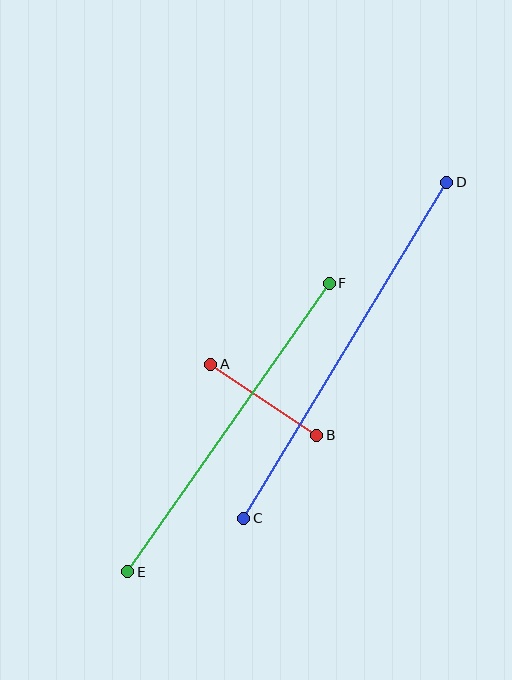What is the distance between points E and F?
The distance is approximately 352 pixels.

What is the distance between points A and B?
The distance is approximately 128 pixels.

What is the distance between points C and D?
The distance is approximately 393 pixels.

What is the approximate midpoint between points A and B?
The midpoint is at approximately (264, 400) pixels.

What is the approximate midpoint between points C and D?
The midpoint is at approximately (345, 350) pixels.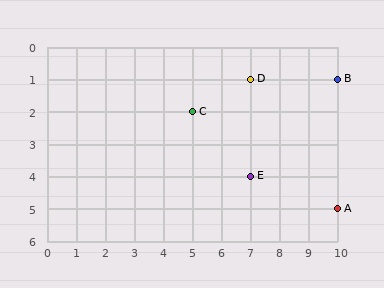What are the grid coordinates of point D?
Point D is at grid coordinates (7, 1).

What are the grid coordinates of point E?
Point E is at grid coordinates (7, 4).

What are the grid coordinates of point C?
Point C is at grid coordinates (5, 2).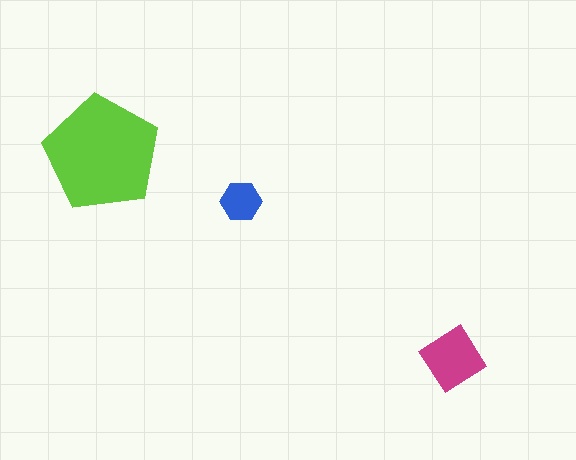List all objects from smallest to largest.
The blue hexagon, the magenta diamond, the lime pentagon.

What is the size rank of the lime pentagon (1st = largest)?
1st.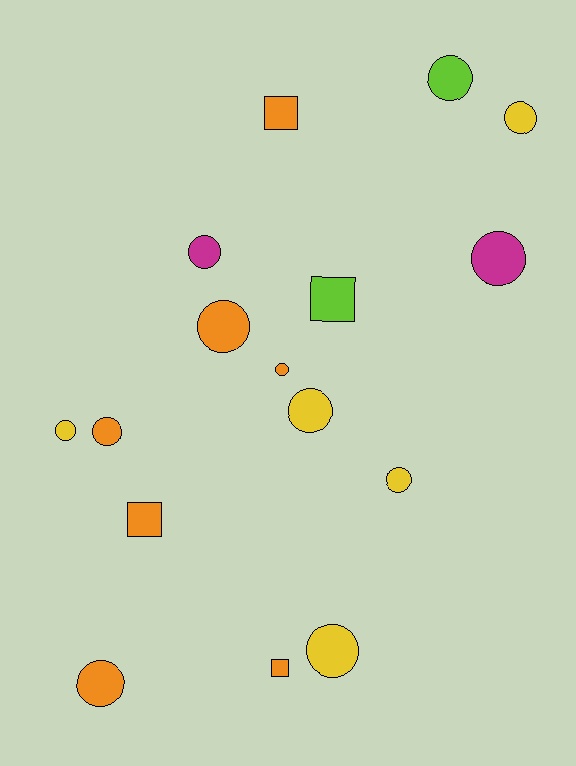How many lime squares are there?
There is 1 lime square.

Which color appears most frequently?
Orange, with 7 objects.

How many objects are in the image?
There are 16 objects.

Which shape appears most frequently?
Circle, with 12 objects.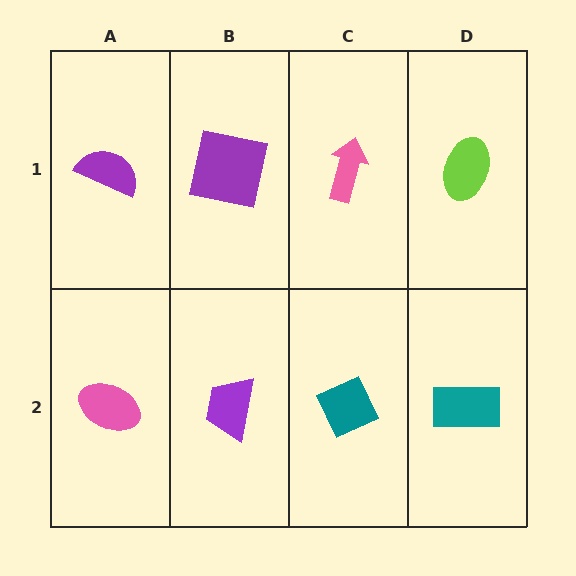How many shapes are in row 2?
4 shapes.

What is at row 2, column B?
A purple trapezoid.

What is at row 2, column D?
A teal rectangle.